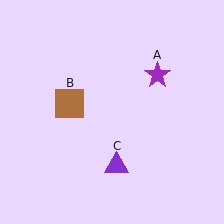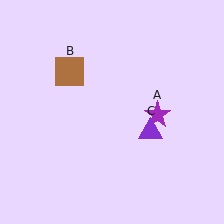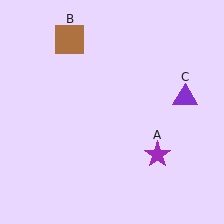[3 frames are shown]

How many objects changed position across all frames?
3 objects changed position: purple star (object A), brown square (object B), purple triangle (object C).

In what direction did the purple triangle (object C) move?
The purple triangle (object C) moved up and to the right.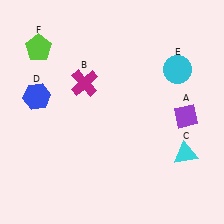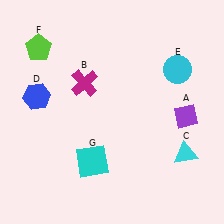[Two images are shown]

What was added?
A cyan square (G) was added in Image 2.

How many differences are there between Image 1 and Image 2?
There is 1 difference between the two images.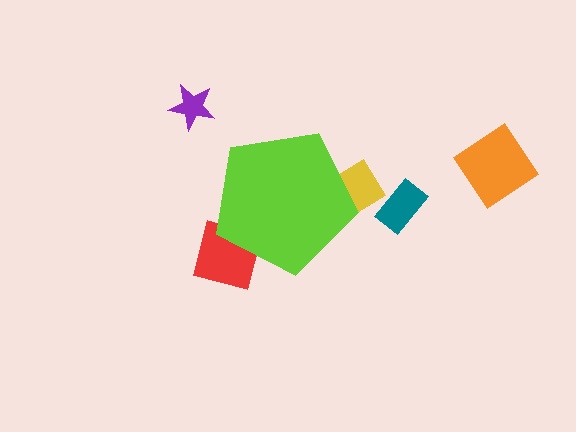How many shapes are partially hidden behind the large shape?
2 shapes are partially hidden.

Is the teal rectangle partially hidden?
No, the teal rectangle is fully visible.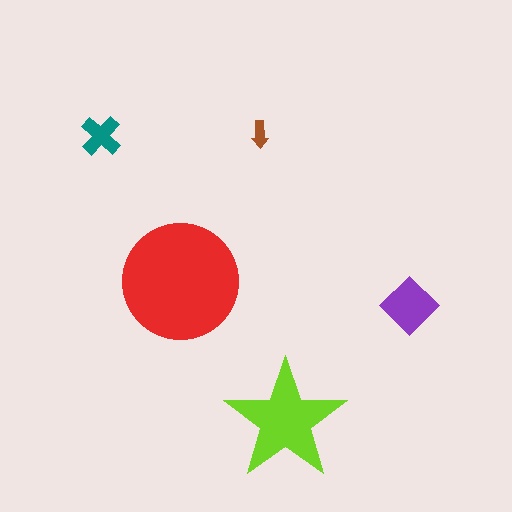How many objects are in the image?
There are 5 objects in the image.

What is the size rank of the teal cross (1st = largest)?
4th.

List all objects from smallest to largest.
The brown arrow, the teal cross, the purple diamond, the lime star, the red circle.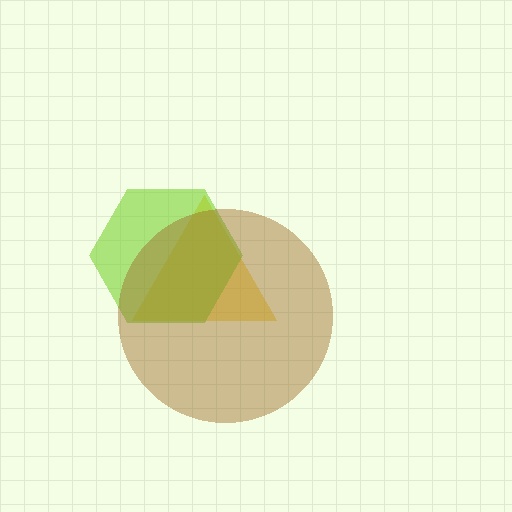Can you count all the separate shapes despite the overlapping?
Yes, there are 3 separate shapes.